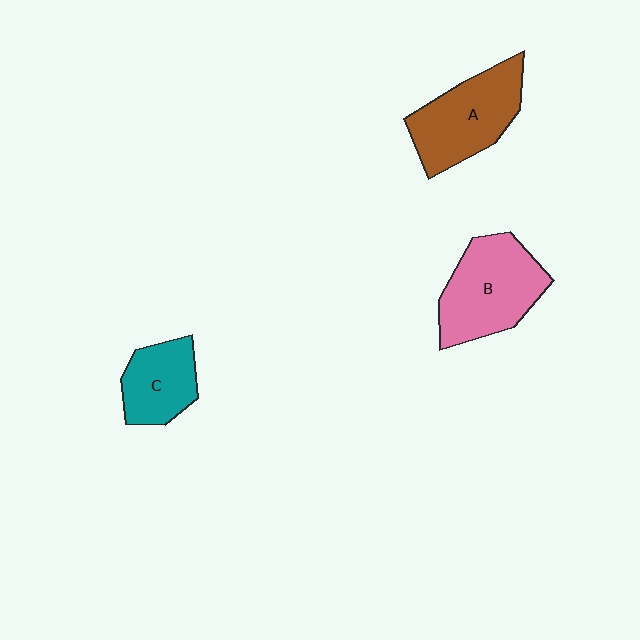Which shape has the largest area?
Shape B (pink).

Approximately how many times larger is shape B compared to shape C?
Approximately 1.6 times.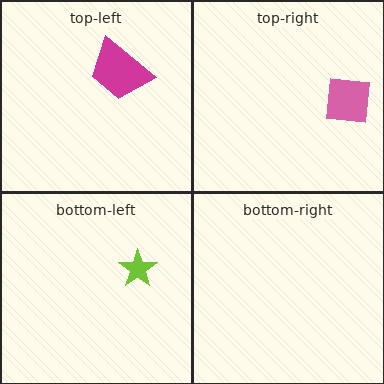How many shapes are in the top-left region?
1.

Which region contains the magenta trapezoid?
The top-left region.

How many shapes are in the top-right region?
1.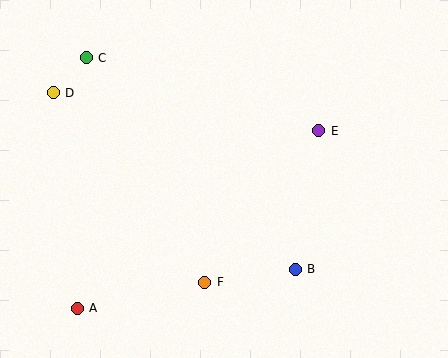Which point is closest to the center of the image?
Point F at (205, 282) is closest to the center.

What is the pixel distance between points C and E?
The distance between C and E is 244 pixels.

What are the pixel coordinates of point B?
Point B is at (295, 269).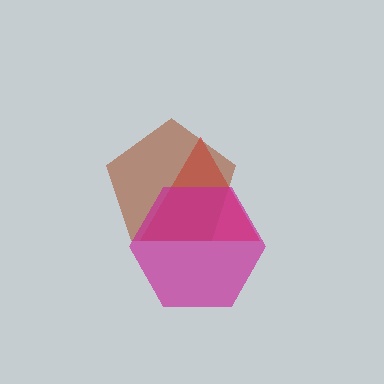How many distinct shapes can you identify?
There are 3 distinct shapes: a red triangle, a brown pentagon, a magenta hexagon.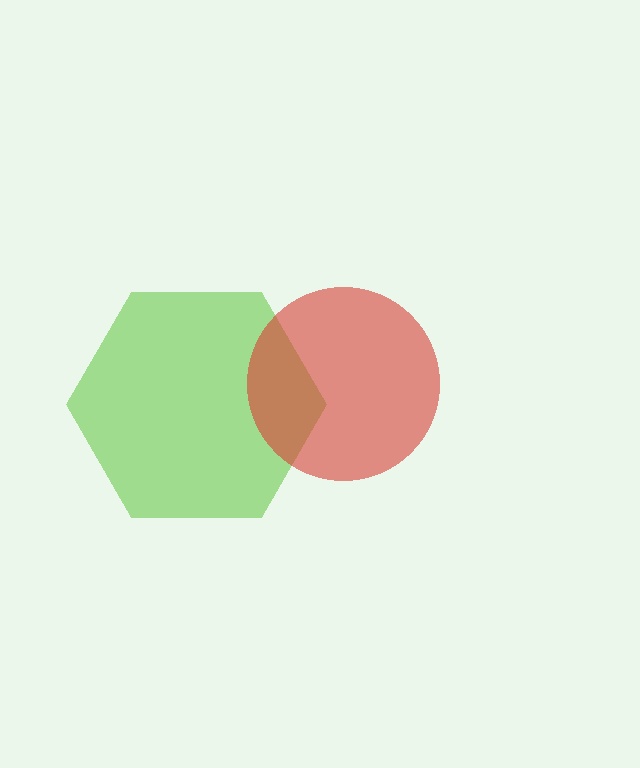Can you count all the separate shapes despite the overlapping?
Yes, there are 2 separate shapes.